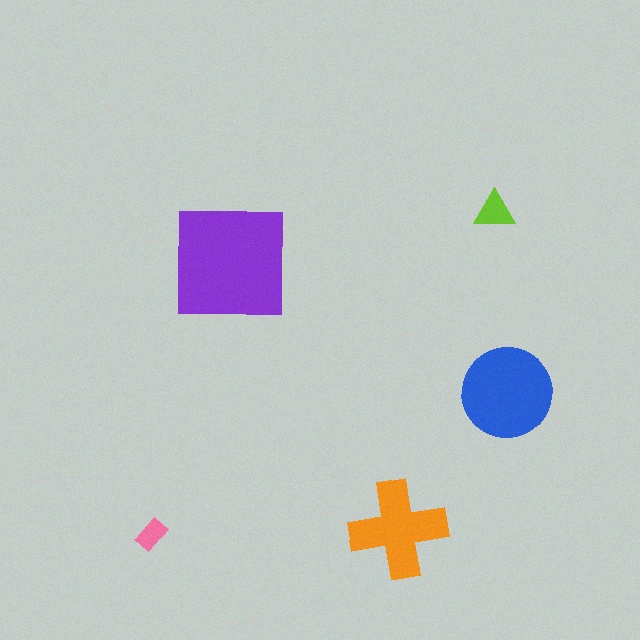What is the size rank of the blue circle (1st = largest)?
2nd.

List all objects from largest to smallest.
The purple square, the blue circle, the orange cross, the lime triangle, the pink rectangle.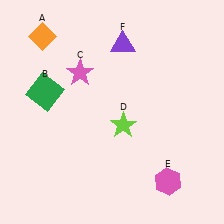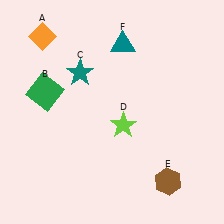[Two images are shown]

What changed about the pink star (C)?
In Image 1, C is pink. In Image 2, it changed to teal.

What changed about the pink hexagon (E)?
In Image 1, E is pink. In Image 2, it changed to brown.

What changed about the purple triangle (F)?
In Image 1, F is purple. In Image 2, it changed to teal.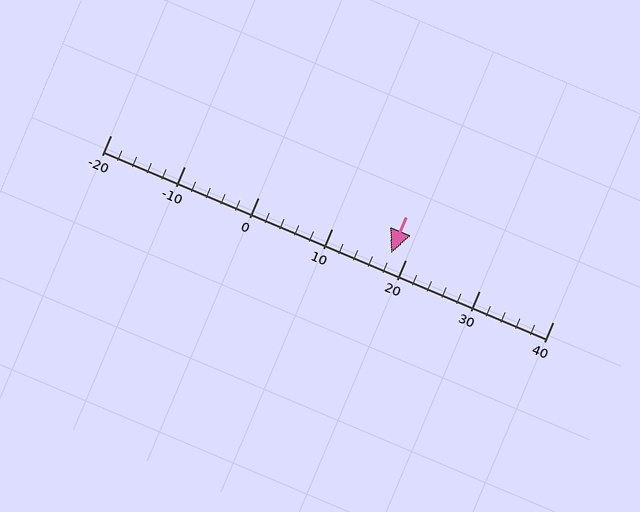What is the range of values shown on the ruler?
The ruler shows values from -20 to 40.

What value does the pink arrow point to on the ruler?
The pink arrow points to approximately 18.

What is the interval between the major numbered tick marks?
The major tick marks are spaced 10 units apart.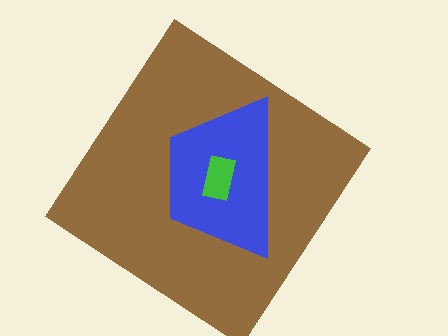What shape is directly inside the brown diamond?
The blue trapezoid.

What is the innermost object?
The green rectangle.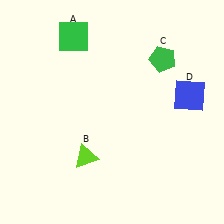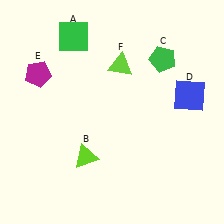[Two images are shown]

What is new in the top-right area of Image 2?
A lime triangle (F) was added in the top-right area of Image 2.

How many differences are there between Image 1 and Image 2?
There are 2 differences between the two images.